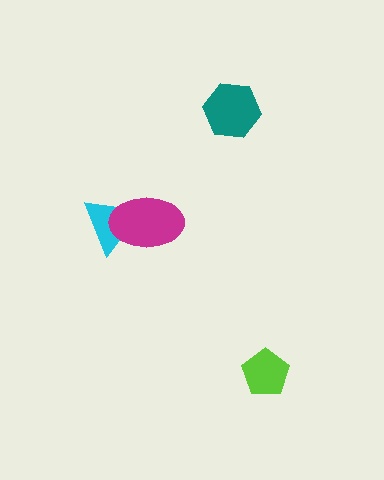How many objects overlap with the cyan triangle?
1 object overlaps with the cyan triangle.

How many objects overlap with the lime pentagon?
0 objects overlap with the lime pentagon.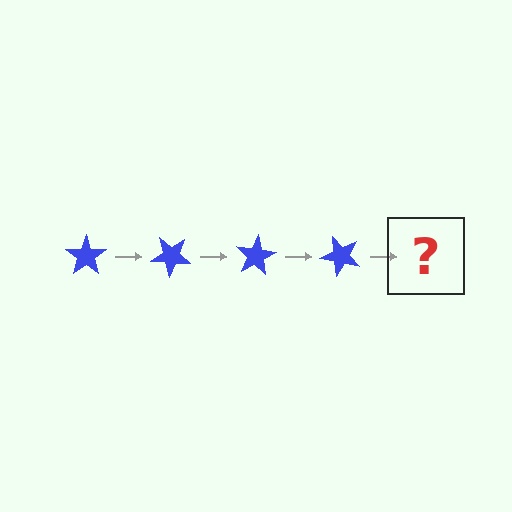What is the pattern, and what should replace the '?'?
The pattern is that the star rotates 40 degrees each step. The '?' should be a blue star rotated 160 degrees.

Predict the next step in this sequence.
The next step is a blue star rotated 160 degrees.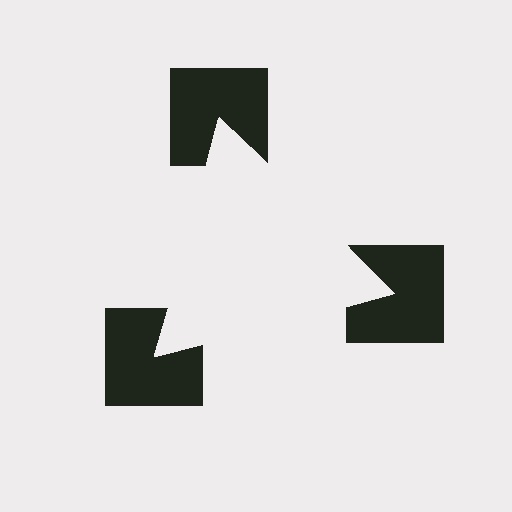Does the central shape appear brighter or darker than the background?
It typically appears slightly brighter than the background, even though no actual brightness change is drawn.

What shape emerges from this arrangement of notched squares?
An illusory triangle — its edges are inferred from the aligned wedge cuts in the notched squares, not physically drawn.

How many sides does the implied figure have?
3 sides.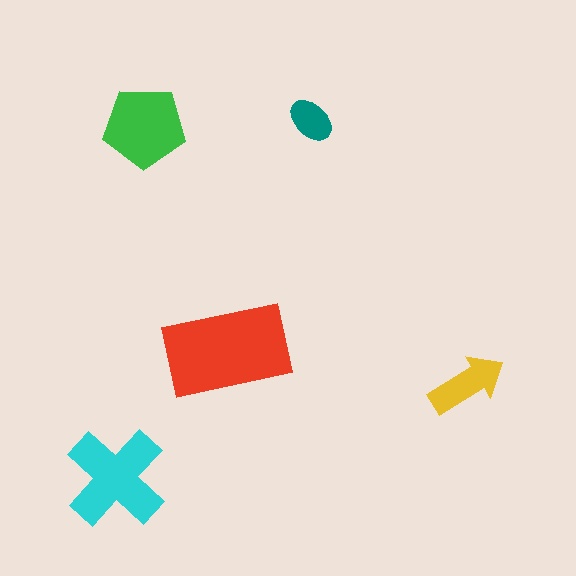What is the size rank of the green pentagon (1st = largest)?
3rd.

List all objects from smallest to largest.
The teal ellipse, the yellow arrow, the green pentagon, the cyan cross, the red rectangle.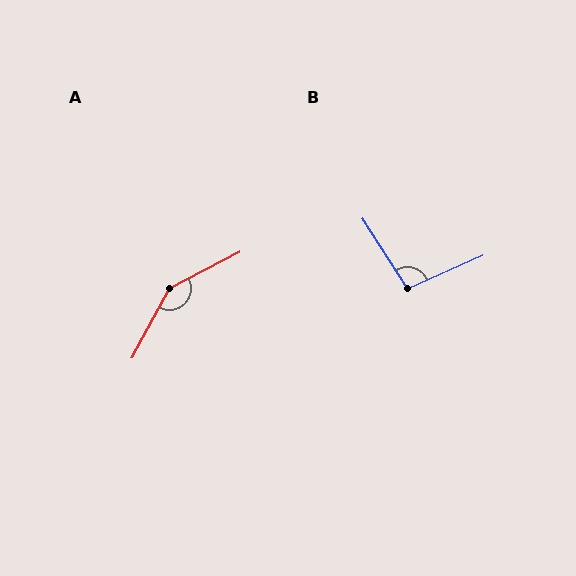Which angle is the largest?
A, at approximately 146 degrees.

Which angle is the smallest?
B, at approximately 99 degrees.